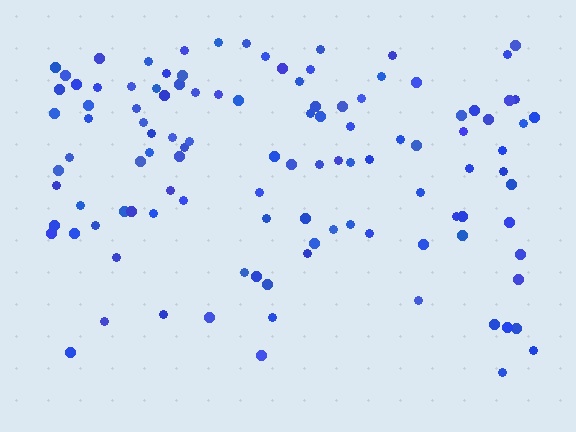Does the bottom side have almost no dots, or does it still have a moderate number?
Still a moderate number, just noticeably fewer than the top.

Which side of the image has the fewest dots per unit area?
The bottom.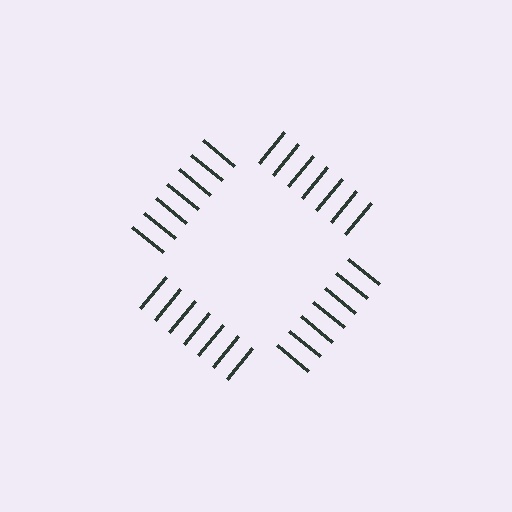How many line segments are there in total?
28 — 7 along each of the 4 edges.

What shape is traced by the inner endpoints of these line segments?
An illusory square — the line segments terminate on its edges but no continuous stroke is drawn.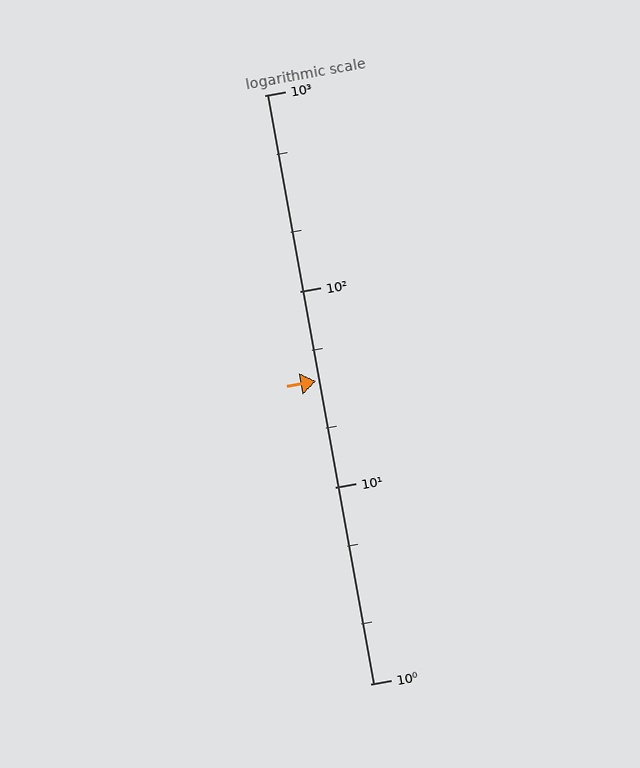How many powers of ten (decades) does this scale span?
The scale spans 3 decades, from 1 to 1000.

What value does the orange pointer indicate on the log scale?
The pointer indicates approximately 35.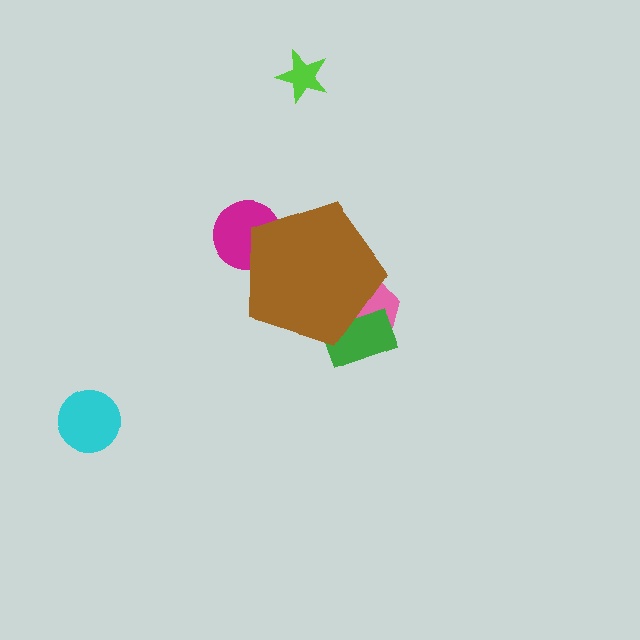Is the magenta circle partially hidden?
Yes, the magenta circle is partially hidden behind the brown pentagon.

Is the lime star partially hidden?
No, the lime star is fully visible.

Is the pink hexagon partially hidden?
Yes, the pink hexagon is partially hidden behind the brown pentagon.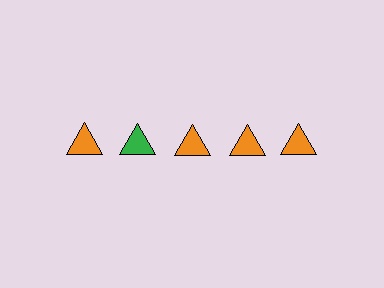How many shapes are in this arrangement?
There are 5 shapes arranged in a grid pattern.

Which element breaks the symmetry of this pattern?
The green triangle in the top row, second from left column breaks the symmetry. All other shapes are orange triangles.